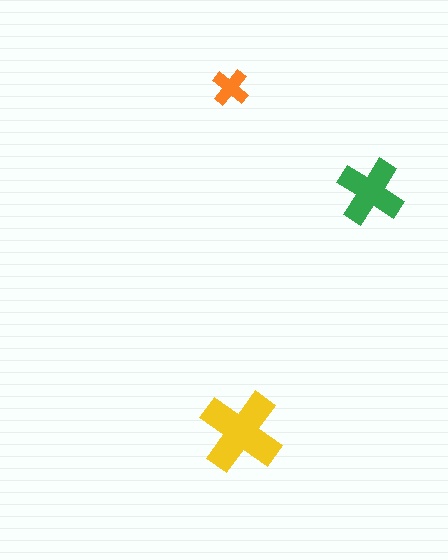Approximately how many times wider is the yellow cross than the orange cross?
About 2 times wider.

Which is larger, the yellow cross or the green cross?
The yellow one.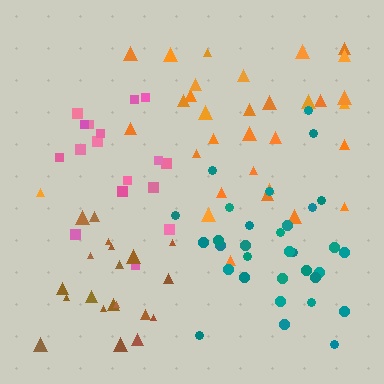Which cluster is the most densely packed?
Brown.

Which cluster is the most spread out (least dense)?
Orange.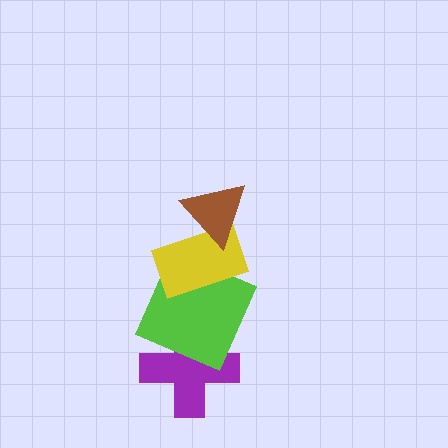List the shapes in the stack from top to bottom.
From top to bottom: the brown triangle, the yellow rectangle, the lime square, the purple cross.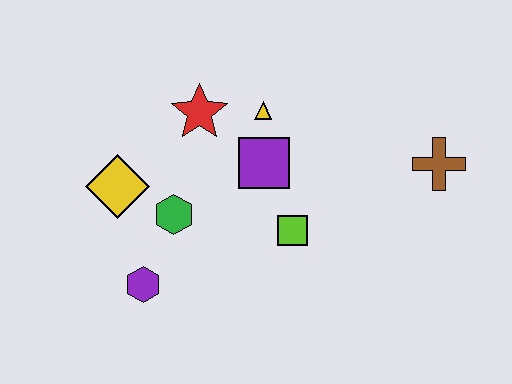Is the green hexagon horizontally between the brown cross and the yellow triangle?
No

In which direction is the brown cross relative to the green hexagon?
The brown cross is to the right of the green hexagon.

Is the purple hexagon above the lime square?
No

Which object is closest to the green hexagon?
The yellow diamond is closest to the green hexagon.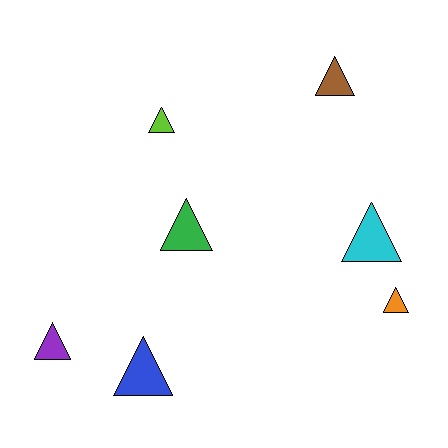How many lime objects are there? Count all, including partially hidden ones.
There is 1 lime object.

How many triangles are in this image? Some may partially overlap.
There are 7 triangles.